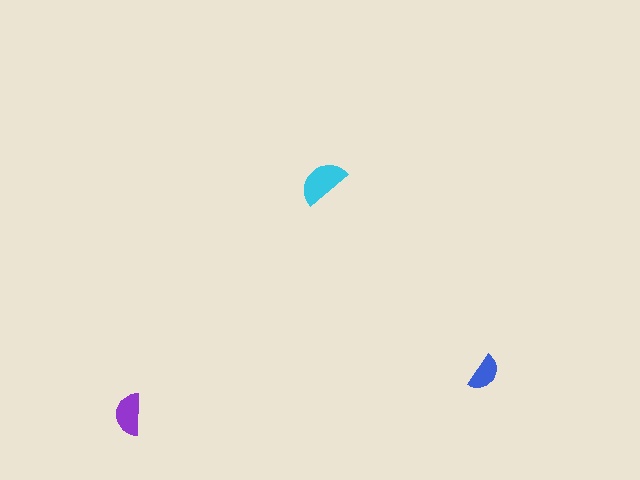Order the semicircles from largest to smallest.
the cyan one, the purple one, the blue one.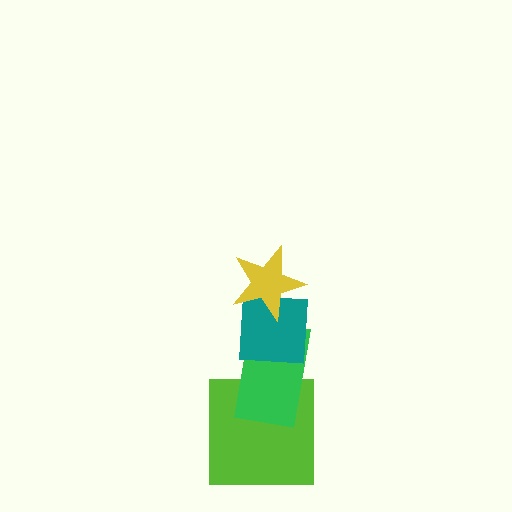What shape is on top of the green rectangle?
The teal square is on top of the green rectangle.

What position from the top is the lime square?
The lime square is 4th from the top.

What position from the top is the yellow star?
The yellow star is 1st from the top.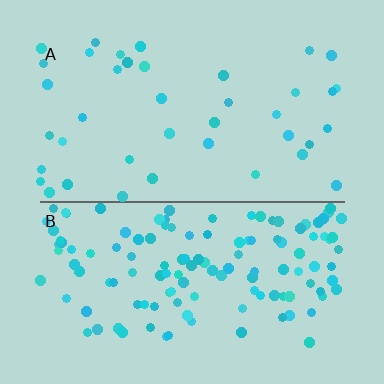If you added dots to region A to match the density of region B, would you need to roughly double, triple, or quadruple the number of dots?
Approximately triple.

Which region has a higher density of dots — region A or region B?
B (the bottom).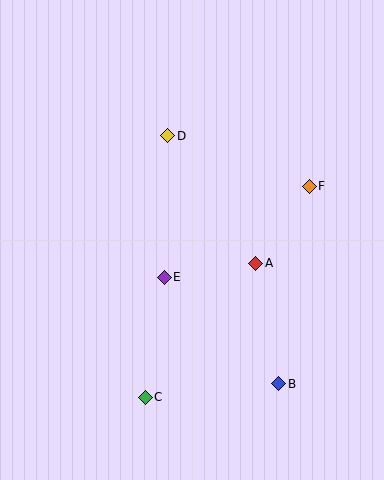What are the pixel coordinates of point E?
Point E is at (164, 277).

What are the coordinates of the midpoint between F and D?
The midpoint between F and D is at (238, 161).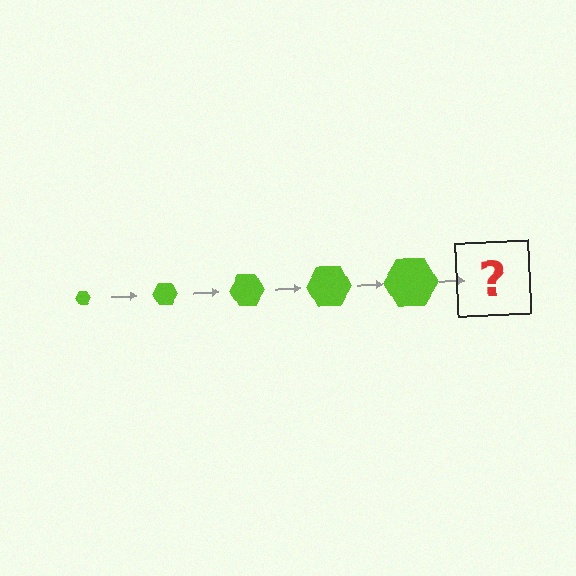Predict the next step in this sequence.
The next step is a lime hexagon, larger than the previous one.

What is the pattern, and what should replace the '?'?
The pattern is that the hexagon gets progressively larger each step. The '?' should be a lime hexagon, larger than the previous one.